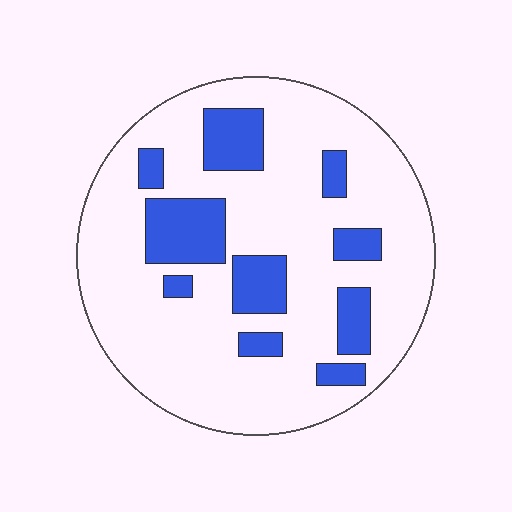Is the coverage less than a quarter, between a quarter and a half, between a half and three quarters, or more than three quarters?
Less than a quarter.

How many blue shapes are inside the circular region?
10.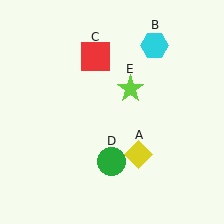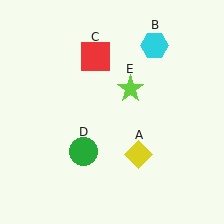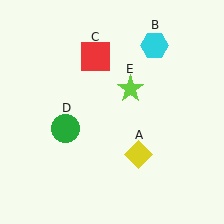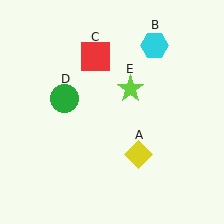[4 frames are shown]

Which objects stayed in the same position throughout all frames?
Yellow diamond (object A) and cyan hexagon (object B) and red square (object C) and lime star (object E) remained stationary.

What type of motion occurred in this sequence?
The green circle (object D) rotated clockwise around the center of the scene.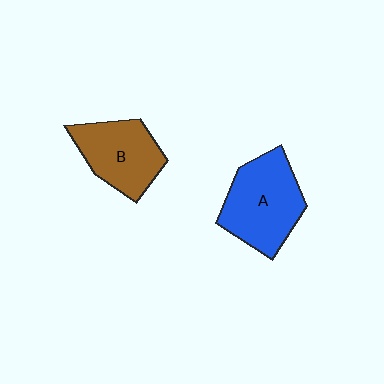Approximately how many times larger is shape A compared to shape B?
Approximately 1.2 times.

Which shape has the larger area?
Shape A (blue).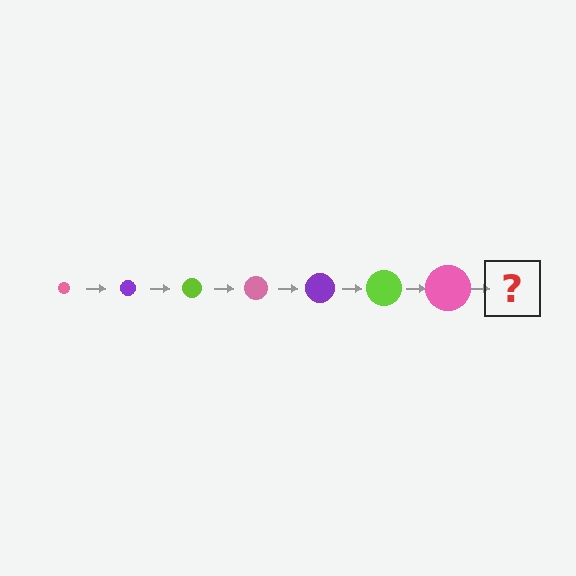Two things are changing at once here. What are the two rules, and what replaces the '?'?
The two rules are that the circle grows larger each step and the color cycles through pink, purple, and lime. The '?' should be a purple circle, larger than the previous one.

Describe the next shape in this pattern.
It should be a purple circle, larger than the previous one.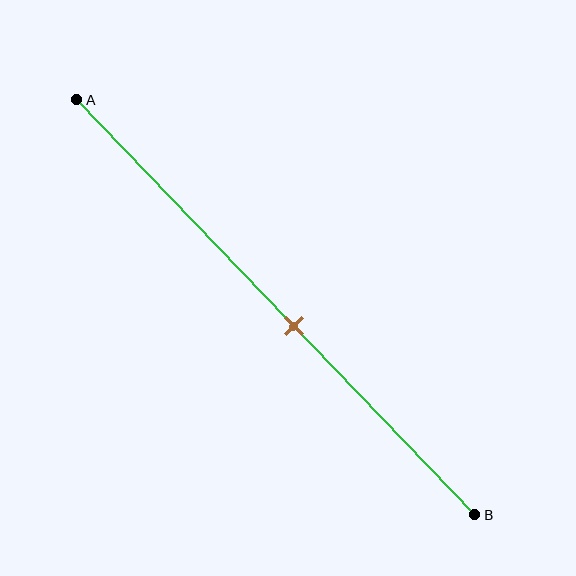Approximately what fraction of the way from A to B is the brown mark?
The brown mark is approximately 55% of the way from A to B.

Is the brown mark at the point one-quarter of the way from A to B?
No, the mark is at about 55% from A, not at the 25% one-quarter point.